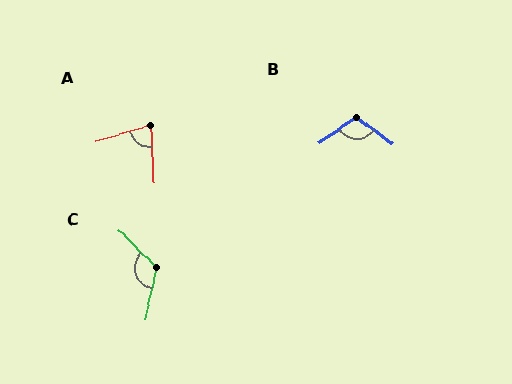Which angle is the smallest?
A, at approximately 76 degrees.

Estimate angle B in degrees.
Approximately 109 degrees.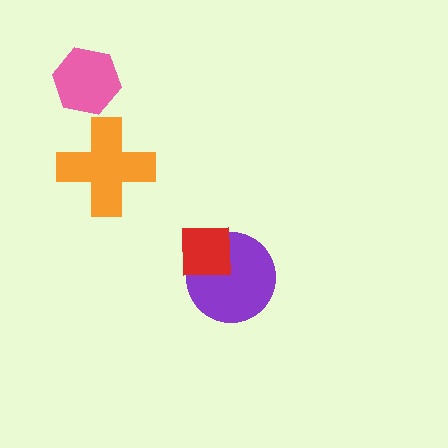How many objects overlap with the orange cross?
0 objects overlap with the orange cross.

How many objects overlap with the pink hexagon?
0 objects overlap with the pink hexagon.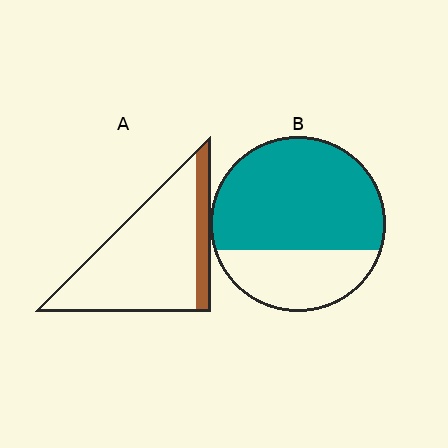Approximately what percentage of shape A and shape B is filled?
A is approximately 15% and B is approximately 70%.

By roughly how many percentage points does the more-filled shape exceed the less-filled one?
By roughly 50 percentage points (B over A).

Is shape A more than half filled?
No.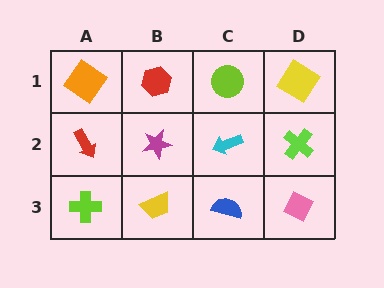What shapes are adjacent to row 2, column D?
A yellow diamond (row 1, column D), a pink diamond (row 3, column D), a cyan arrow (row 2, column C).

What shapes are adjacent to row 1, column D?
A lime cross (row 2, column D), a lime circle (row 1, column C).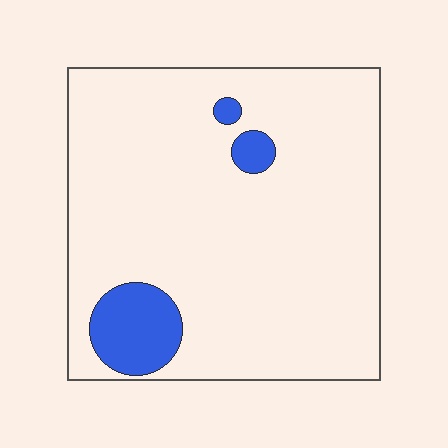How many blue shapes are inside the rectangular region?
3.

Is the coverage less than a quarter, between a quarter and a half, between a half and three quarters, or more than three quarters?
Less than a quarter.